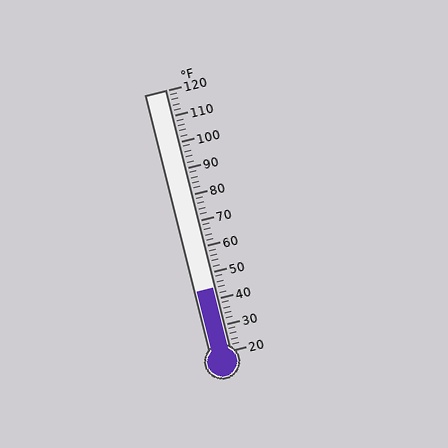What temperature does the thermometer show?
The thermometer shows approximately 44°F.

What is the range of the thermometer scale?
The thermometer scale ranges from 20°F to 120°F.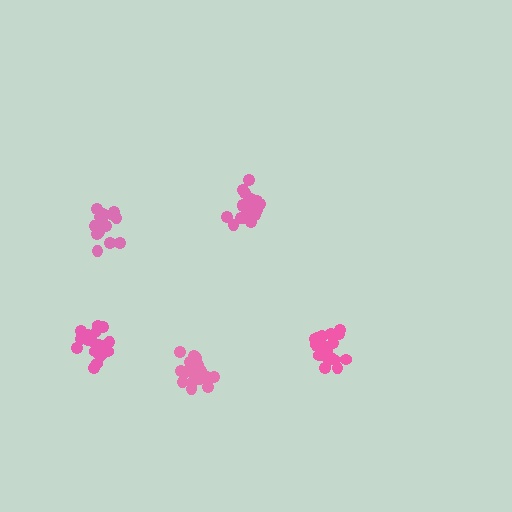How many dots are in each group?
Group 1: 21 dots, Group 2: 21 dots, Group 3: 21 dots, Group 4: 20 dots, Group 5: 15 dots (98 total).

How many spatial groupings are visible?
There are 5 spatial groupings.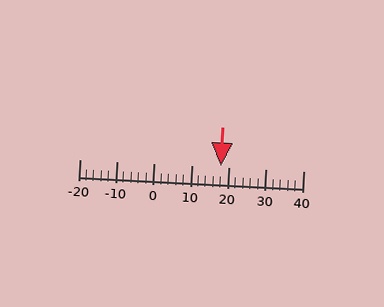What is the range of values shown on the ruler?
The ruler shows values from -20 to 40.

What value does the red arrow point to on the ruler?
The red arrow points to approximately 18.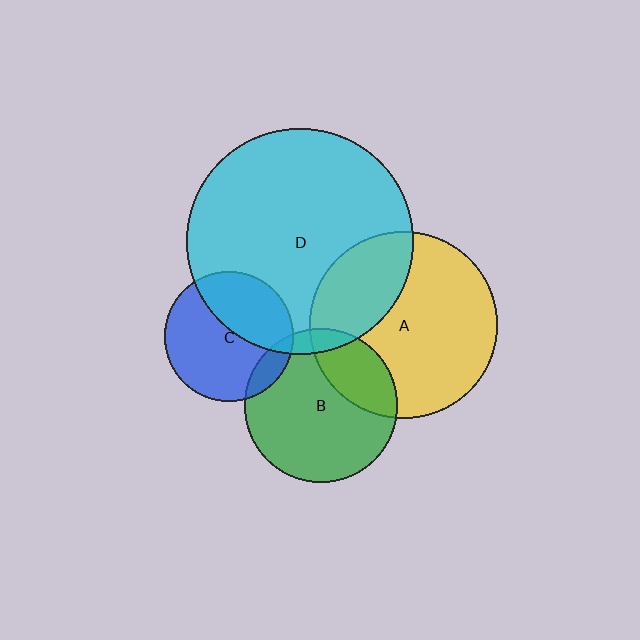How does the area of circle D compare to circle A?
Approximately 1.5 times.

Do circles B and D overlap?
Yes.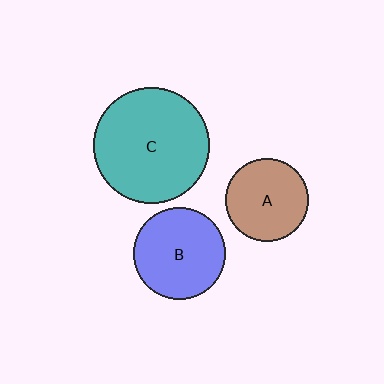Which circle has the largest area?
Circle C (teal).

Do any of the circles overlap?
No, none of the circles overlap.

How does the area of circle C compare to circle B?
Approximately 1.6 times.